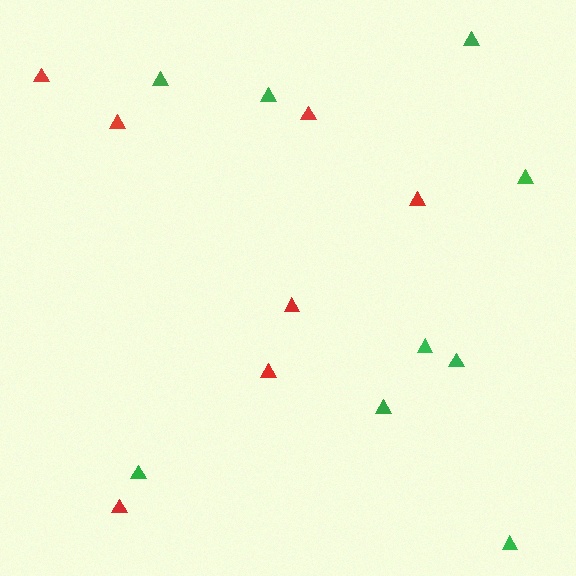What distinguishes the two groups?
There are 2 groups: one group of red triangles (7) and one group of green triangles (9).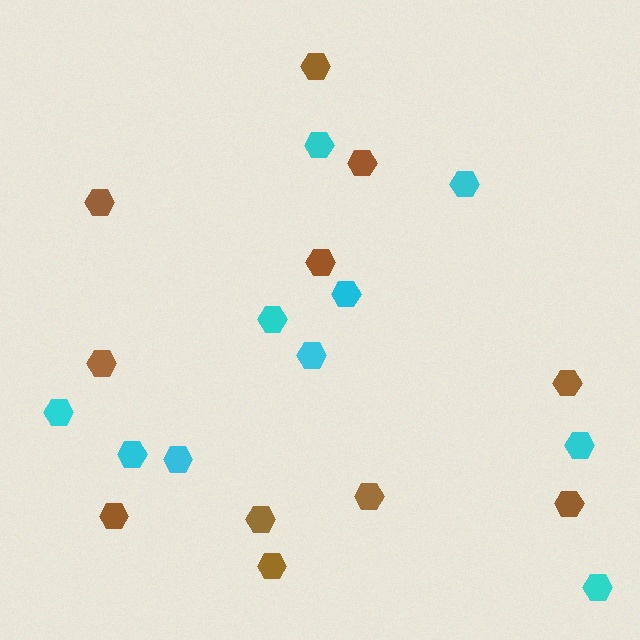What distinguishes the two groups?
There are 2 groups: one group of cyan hexagons (10) and one group of brown hexagons (11).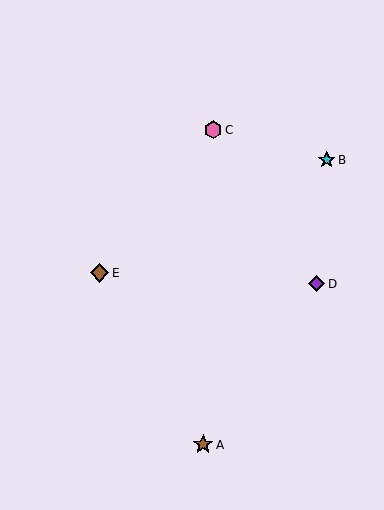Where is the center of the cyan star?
The center of the cyan star is at (327, 160).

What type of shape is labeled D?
Shape D is a purple diamond.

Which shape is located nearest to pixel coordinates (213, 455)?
The brown star (labeled A) at (203, 445) is nearest to that location.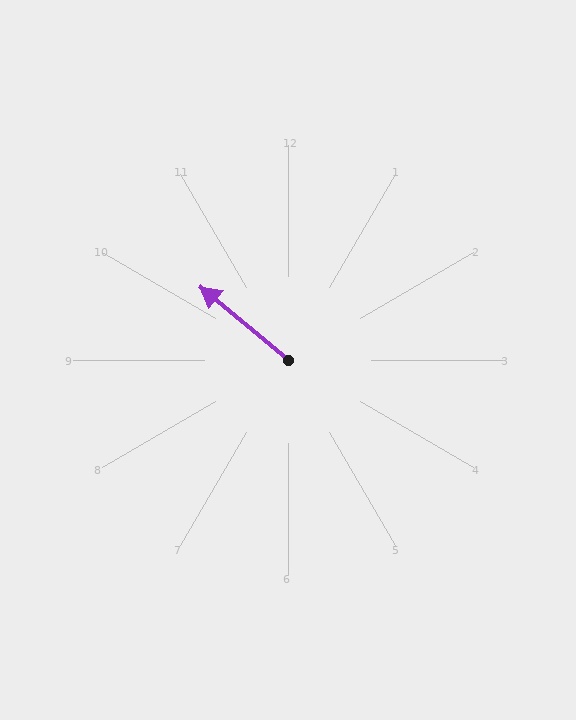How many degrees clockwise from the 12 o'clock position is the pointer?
Approximately 310 degrees.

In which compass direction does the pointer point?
Northwest.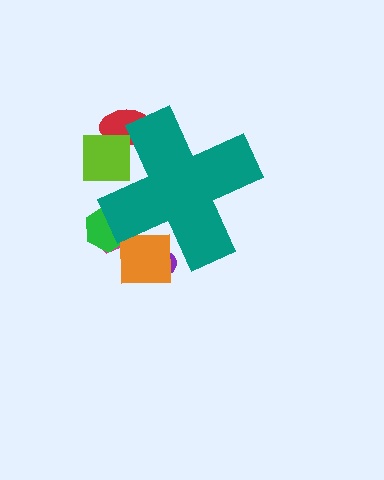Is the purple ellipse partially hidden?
Yes, the purple ellipse is partially hidden behind the teal cross.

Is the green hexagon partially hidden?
Yes, the green hexagon is partially hidden behind the teal cross.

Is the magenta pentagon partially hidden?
Yes, the magenta pentagon is partially hidden behind the teal cross.